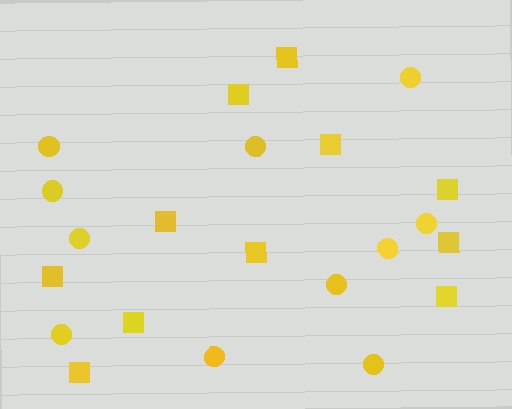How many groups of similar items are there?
There are 2 groups: one group of squares (11) and one group of circles (11).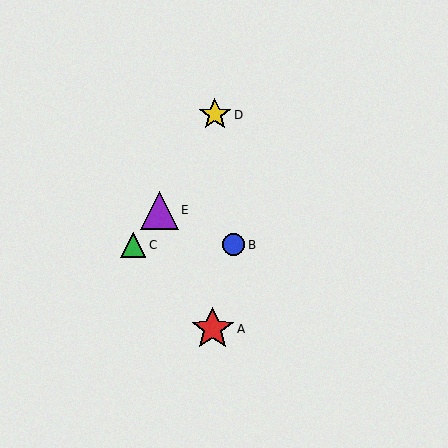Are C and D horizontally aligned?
No, C is at y≈245 and D is at y≈115.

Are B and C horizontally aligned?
Yes, both are at y≈245.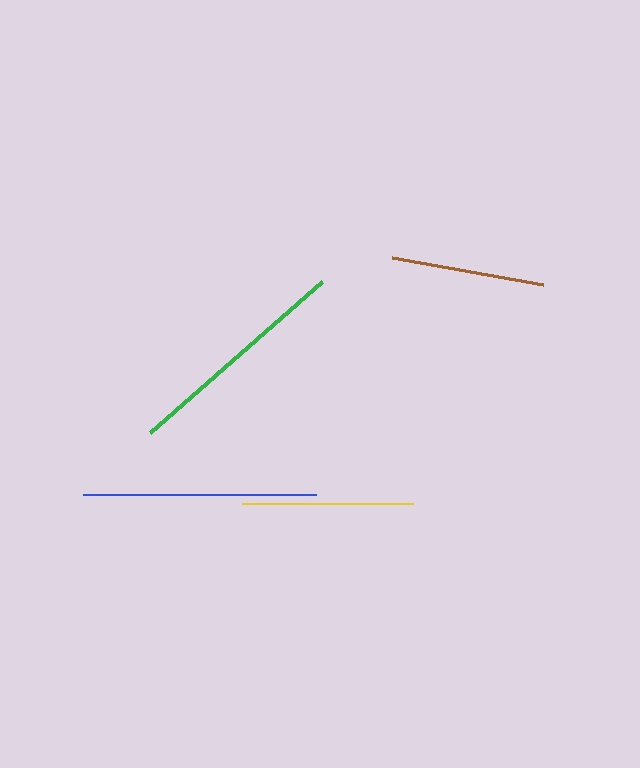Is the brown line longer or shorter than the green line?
The green line is longer than the brown line.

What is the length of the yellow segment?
The yellow segment is approximately 170 pixels long.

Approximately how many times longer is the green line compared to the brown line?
The green line is approximately 1.5 times the length of the brown line.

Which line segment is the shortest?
The brown line is the shortest at approximately 153 pixels.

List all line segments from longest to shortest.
From longest to shortest: blue, green, yellow, brown.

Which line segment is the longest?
The blue line is the longest at approximately 233 pixels.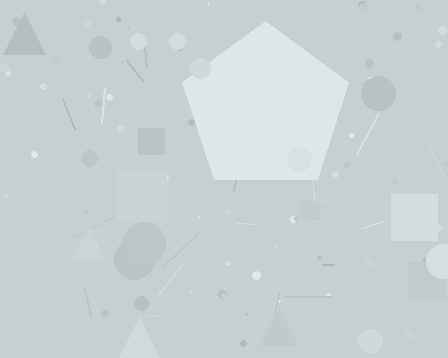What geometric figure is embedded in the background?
A pentagon is embedded in the background.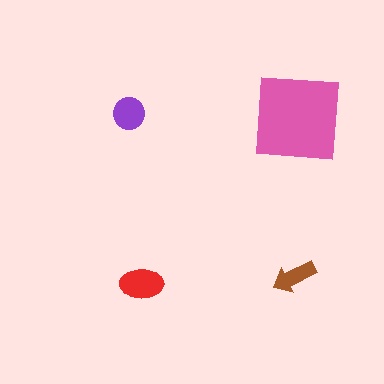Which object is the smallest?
The brown arrow.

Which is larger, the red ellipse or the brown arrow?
The red ellipse.